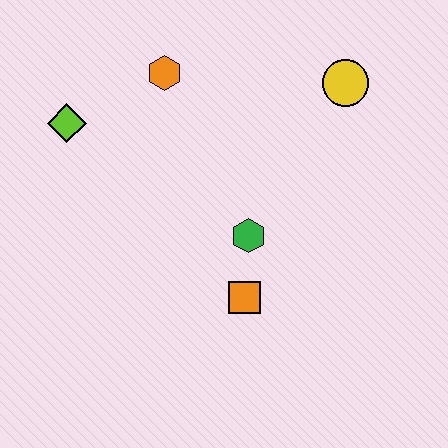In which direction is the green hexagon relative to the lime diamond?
The green hexagon is to the right of the lime diamond.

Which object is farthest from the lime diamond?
The yellow circle is farthest from the lime diamond.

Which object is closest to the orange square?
The green hexagon is closest to the orange square.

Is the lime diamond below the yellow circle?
Yes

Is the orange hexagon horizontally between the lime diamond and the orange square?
Yes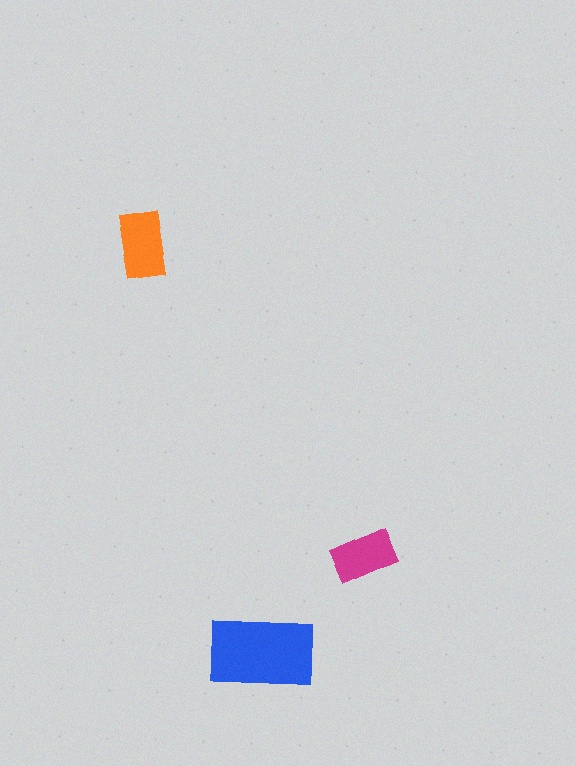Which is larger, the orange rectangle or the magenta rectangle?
The orange one.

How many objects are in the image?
There are 3 objects in the image.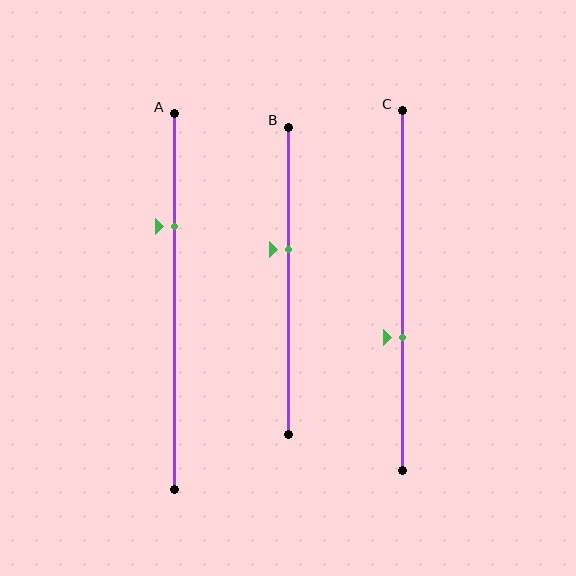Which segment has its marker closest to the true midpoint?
Segment B has its marker closest to the true midpoint.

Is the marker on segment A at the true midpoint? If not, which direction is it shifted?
No, the marker on segment A is shifted upward by about 20% of the segment length.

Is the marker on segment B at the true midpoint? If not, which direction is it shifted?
No, the marker on segment B is shifted upward by about 10% of the segment length.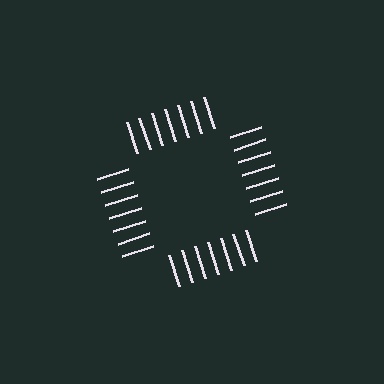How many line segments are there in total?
28 — 7 along each of the 4 edges.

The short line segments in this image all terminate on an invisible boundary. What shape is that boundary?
An illusory square — the line segments terminate on its edges but no continuous stroke is drawn.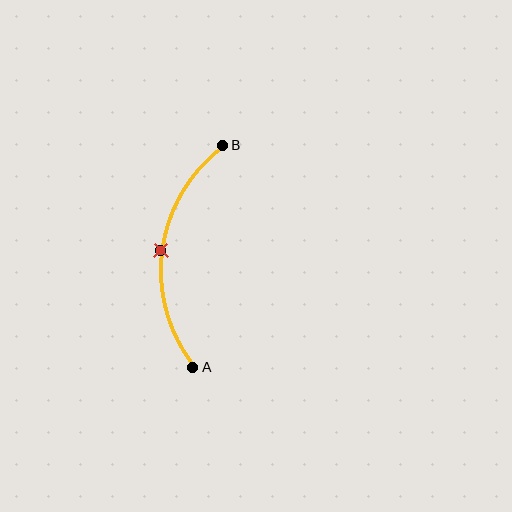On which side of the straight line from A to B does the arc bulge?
The arc bulges to the left of the straight line connecting A and B.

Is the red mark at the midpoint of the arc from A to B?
Yes. The red mark lies on the arc at equal arc-length from both A and B — it is the arc midpoint.